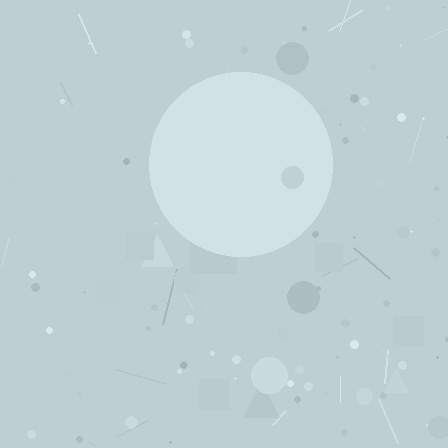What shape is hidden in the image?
A circle is hidden in the image.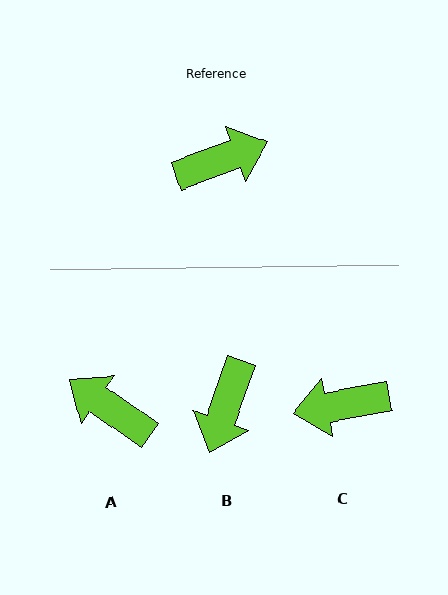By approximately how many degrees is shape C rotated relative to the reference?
Approximately 170 degrees counter-clockwise.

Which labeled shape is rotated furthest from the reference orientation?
C, about 170 degrees away.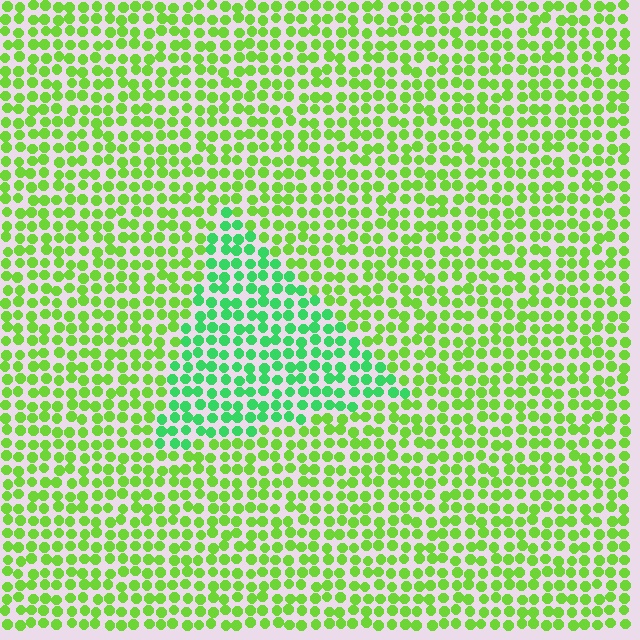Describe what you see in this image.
The image is filled with small lime elements in a uniform arrangement. A triangle-shaped region is visible where the elements are tinted to a slightly different hue, forming a subtle color boundary.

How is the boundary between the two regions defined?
The boundary is defined purely by a slight shift in hue (about 38 degrees). Spacing, size, and orientation are identical on both sides.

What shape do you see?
I see a triangle.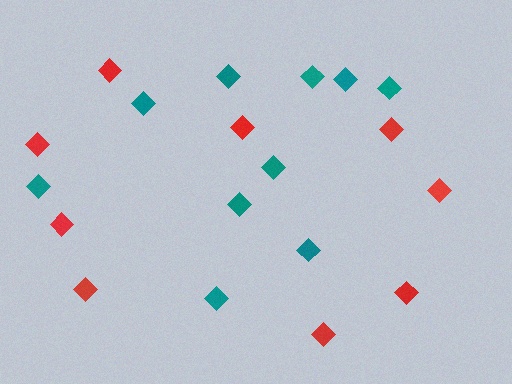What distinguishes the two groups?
There are 2 groups: one group of red diamonds (9) and one group of teal diamonds (10).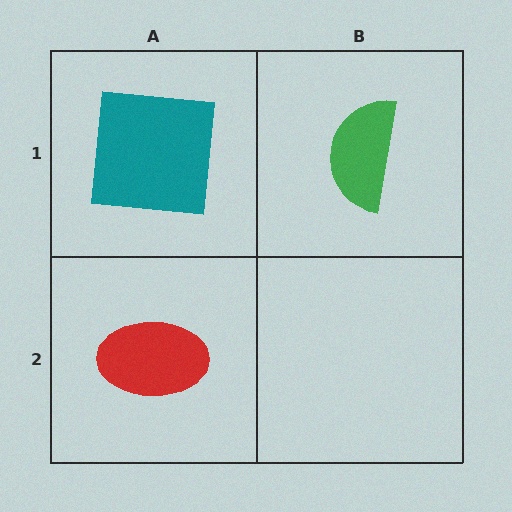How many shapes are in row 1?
2 shapes.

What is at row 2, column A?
A red ellipse.